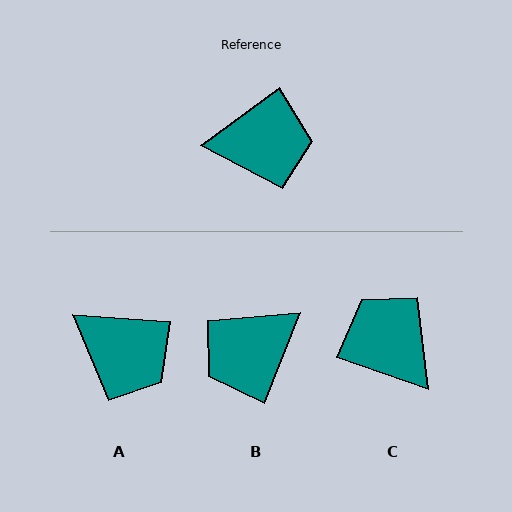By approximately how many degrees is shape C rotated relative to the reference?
Approximately 124 degrees counter-clockwise.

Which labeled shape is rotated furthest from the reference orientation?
B, about 147 degrees away.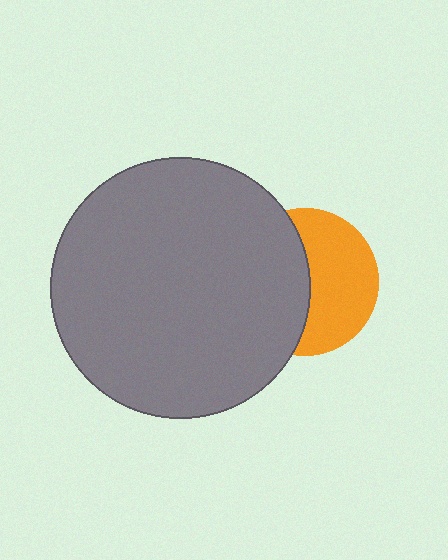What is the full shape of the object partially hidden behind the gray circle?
The partially hidden object is an orange circle.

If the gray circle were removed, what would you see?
You would see the complete orange circle.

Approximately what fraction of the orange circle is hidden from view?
Roughly 49% of the orange circle is hidden behind the gray circle.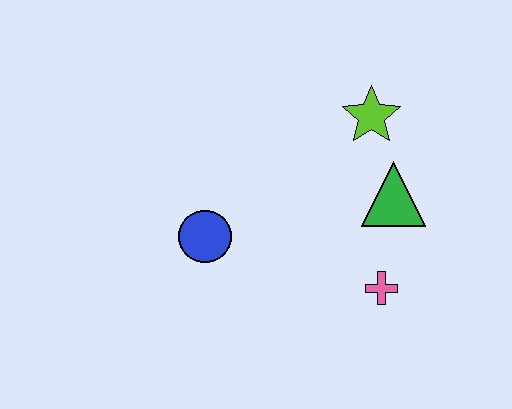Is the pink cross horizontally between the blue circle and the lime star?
No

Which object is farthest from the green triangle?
The blue circle is farthest from the green triangle.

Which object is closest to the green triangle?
The lime star is closest to the green triangle.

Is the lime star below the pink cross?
No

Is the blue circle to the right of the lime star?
No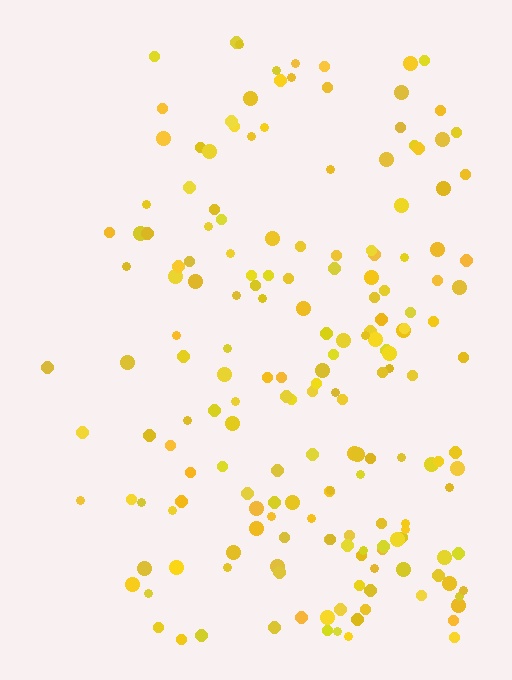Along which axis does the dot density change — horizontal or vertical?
Horizontal.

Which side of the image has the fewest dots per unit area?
The left.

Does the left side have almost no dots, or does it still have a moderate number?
Still a moderate number, just noticeably fewer than the right.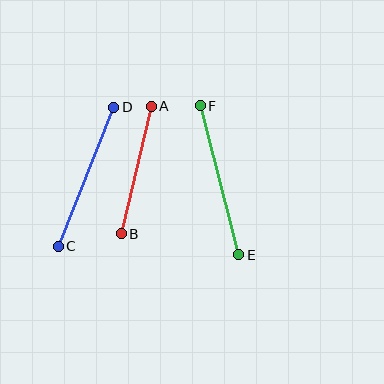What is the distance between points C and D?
The distance is approximately 150 pixels.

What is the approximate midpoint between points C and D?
The midpoint is at approximately (86, 177) pixels.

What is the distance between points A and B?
The distance is approximately 131 pixels.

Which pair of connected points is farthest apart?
Points E and F are farthest apart.